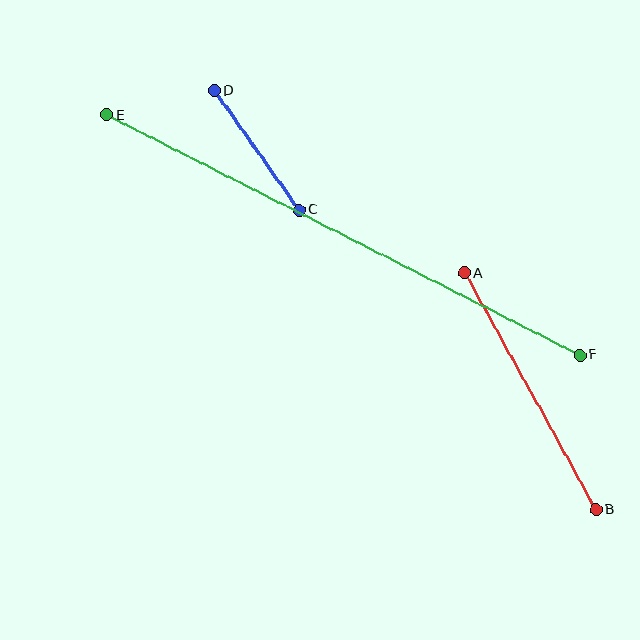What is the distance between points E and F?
The distance is approximately 531 pixels.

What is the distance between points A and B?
The distance is approximately 271 pixels.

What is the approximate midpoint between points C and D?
The midpoint is at approximately (257, 150) pixels.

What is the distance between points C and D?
The distance is approximately 146 pixels.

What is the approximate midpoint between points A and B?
The midpoint is at approximately (530, 391) pixels.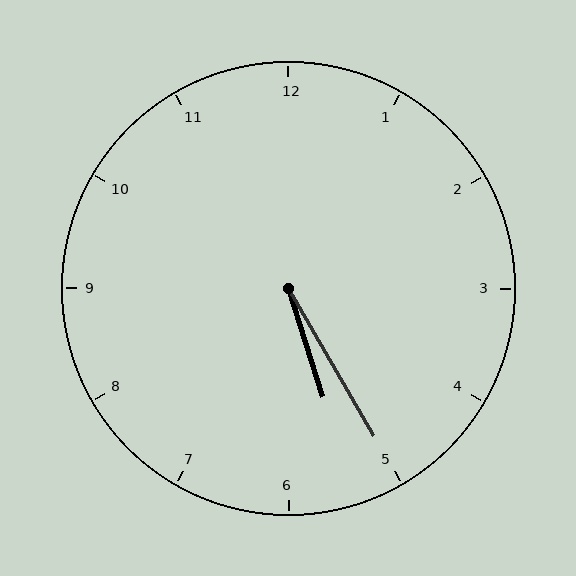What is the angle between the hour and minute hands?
Approximately 12 degrees.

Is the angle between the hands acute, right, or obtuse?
It is acute.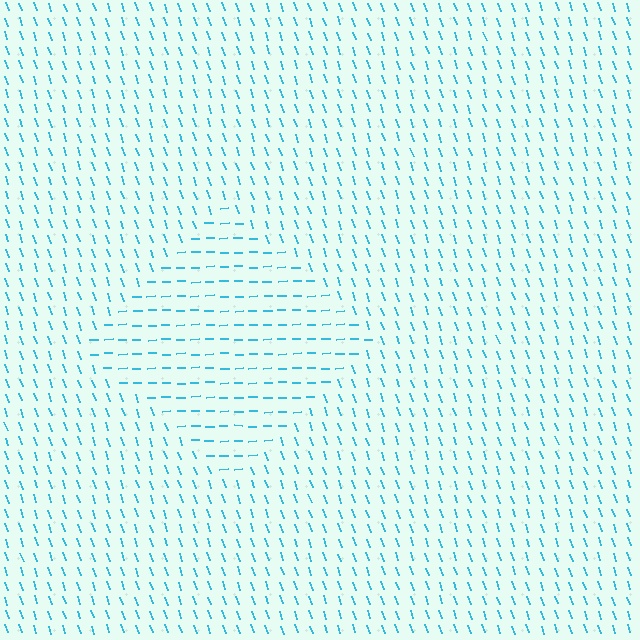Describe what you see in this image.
The image is filled with small cyan line segments. A diamond region in the image has lines oriented differently from the surrounding lines, creating a visible texture boundary.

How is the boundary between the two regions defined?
The boundary is defined purely by a change in line orientation (approximately 73 degrees difference). All lines are the same color and thickness.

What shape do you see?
I see a diamond.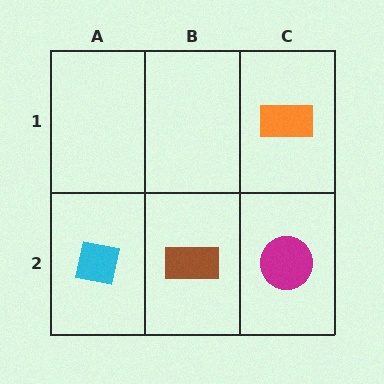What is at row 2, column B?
A brown rectangle.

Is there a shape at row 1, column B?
No, that cell is empty.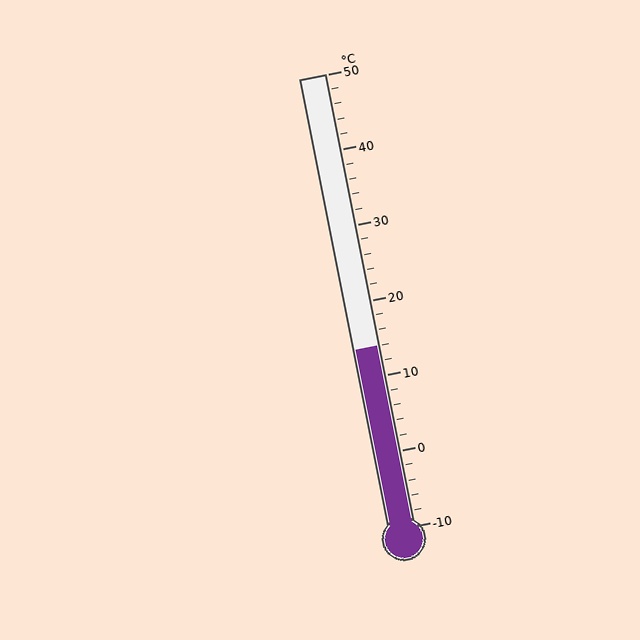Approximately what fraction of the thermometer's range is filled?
The thermometer is filled to approximately 40% of its range.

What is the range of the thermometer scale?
The thermometer scale ranges from -10°C to 50°C.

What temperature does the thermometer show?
The thermometer shows approximately 14°C.